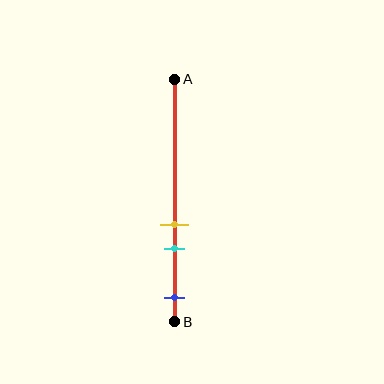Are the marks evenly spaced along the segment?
No, the marks are not evenly spaced.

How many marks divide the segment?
There are 3 marks dividing the segment.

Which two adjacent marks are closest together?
The yellow and cyan marks are the closest adjacent pair.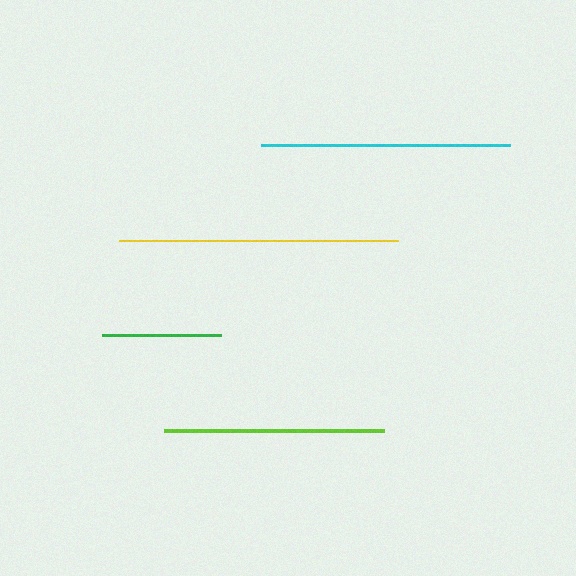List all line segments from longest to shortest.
From longest to shortest: yellow, cyan, lime, green.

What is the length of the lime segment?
The lime segment is approximately 219 pixels long.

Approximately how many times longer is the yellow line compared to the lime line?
The yellow line is approximately 1.3 times the length of the lime line.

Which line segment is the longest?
The yellow line is the longest at approximately 280 pixels.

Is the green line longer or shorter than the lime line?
The lime line is longer than the green line.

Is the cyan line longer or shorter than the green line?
The cyan line is longer than the green line.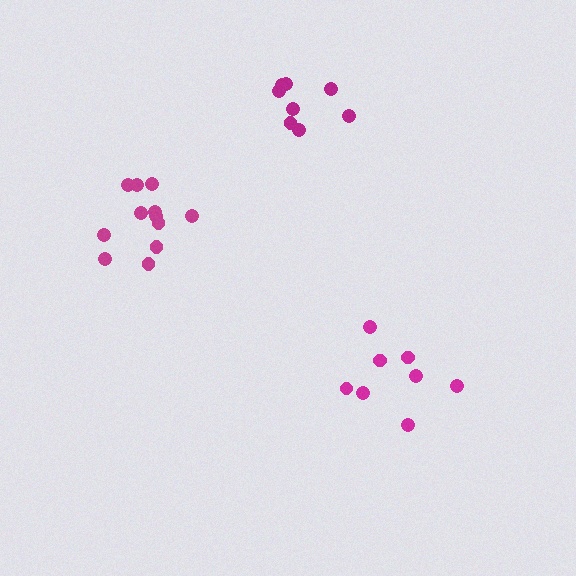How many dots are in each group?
Group 1: 8 dots, Group 2: 12 dots, Group 3: 8 dots (28 total).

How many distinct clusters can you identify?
There are 3 distinct clusters.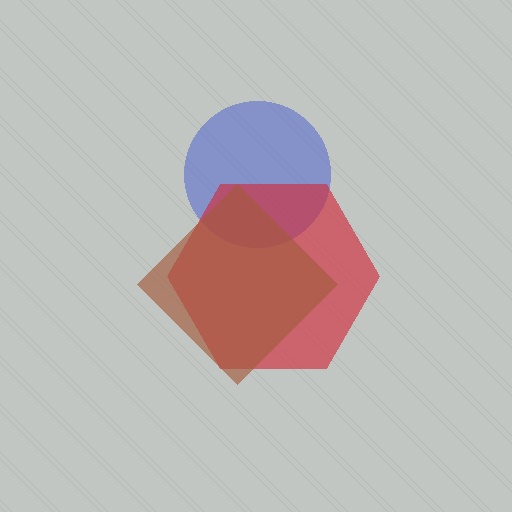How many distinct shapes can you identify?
There are 3 distinct shapes: a blue circle, a red hexagon, a brown diamond.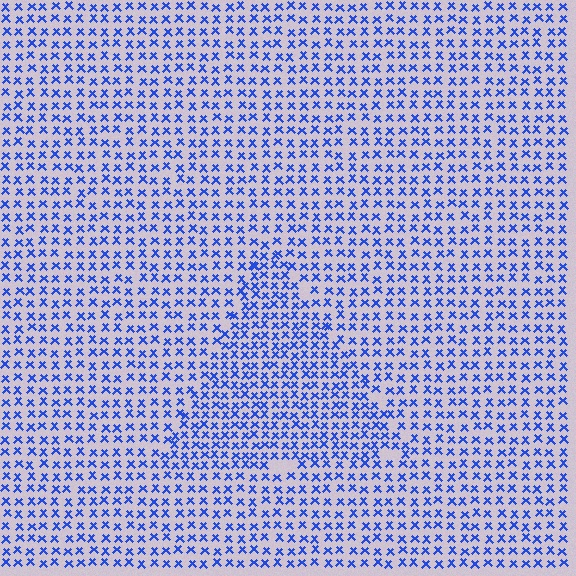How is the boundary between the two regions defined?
The boundary is defined by a change in element density (approximately 1.5x ratio). All elements are the same color, size, and shape.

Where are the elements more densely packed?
The elements are more densely packed inside the triangle boundary.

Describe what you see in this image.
The image contains small blue elements arranged at two different densities. A triangle-shaped region is visible where the elements are more densely packed than the surrounding area.